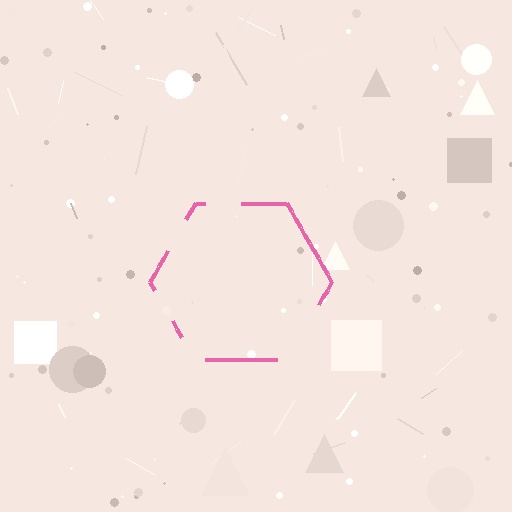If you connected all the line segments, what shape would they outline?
They would outline a hexagon.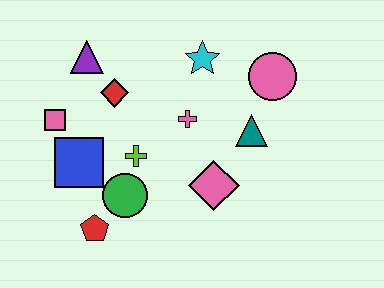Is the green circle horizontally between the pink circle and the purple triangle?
Yes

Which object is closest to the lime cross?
The green circle is closest to the lime cross.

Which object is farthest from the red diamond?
The pink circle is farthest from the red diamond.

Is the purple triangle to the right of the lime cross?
No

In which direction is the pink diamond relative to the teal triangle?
The pink diamond is below the teal triangle.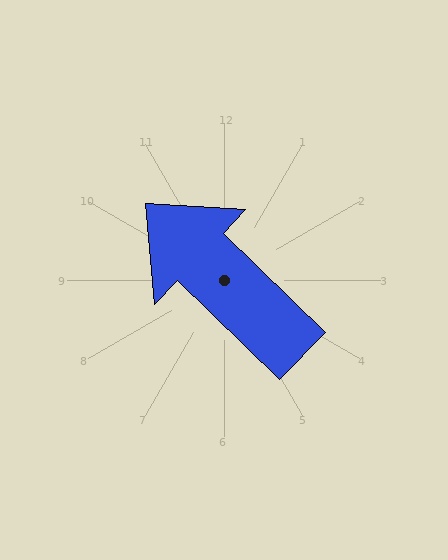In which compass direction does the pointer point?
Northwest.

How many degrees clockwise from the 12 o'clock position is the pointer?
Approximately 314 degrees.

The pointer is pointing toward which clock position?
Roughly 10 o'clock.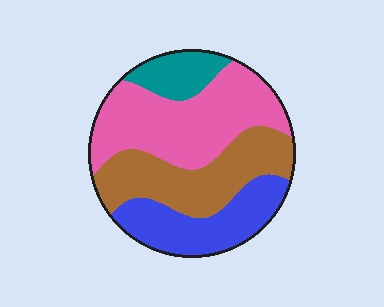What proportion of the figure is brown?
Brown covers roughly 30% of the figure.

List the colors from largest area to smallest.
From largest to smallest: pink, brown, blue, teal.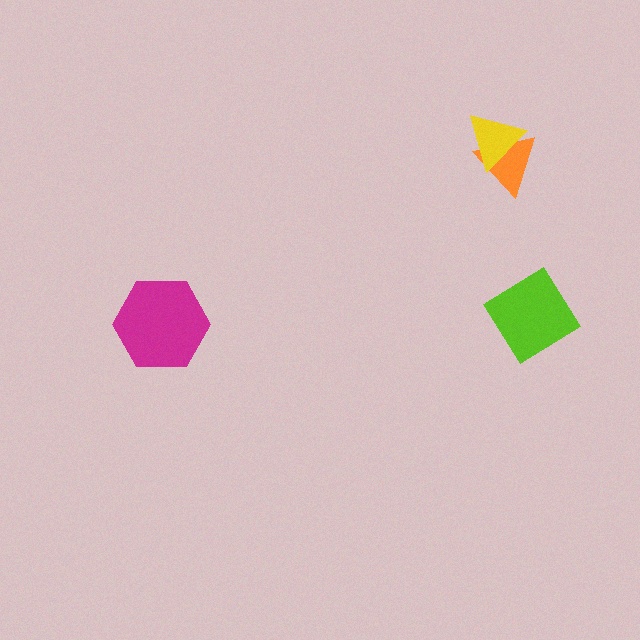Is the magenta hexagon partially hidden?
No, no other shape covers it.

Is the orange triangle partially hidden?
Yes, it is partially covered by another shape.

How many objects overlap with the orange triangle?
1 object overlaps with the orange triangle.